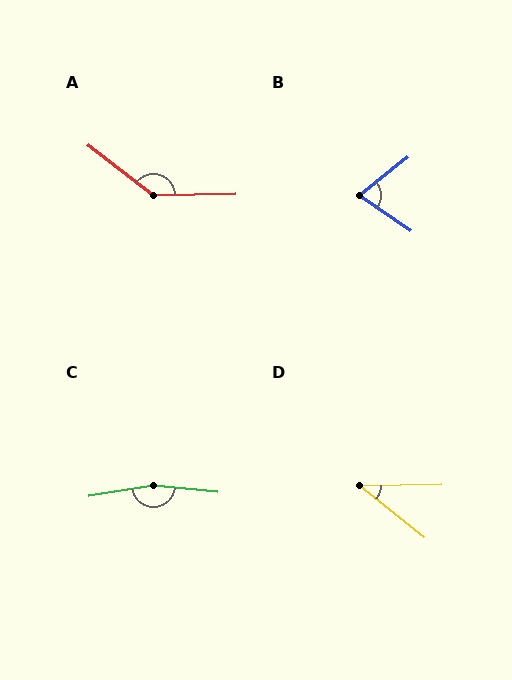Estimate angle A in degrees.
Approximately 141 degrees.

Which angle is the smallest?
D, at approximately 39 degrees.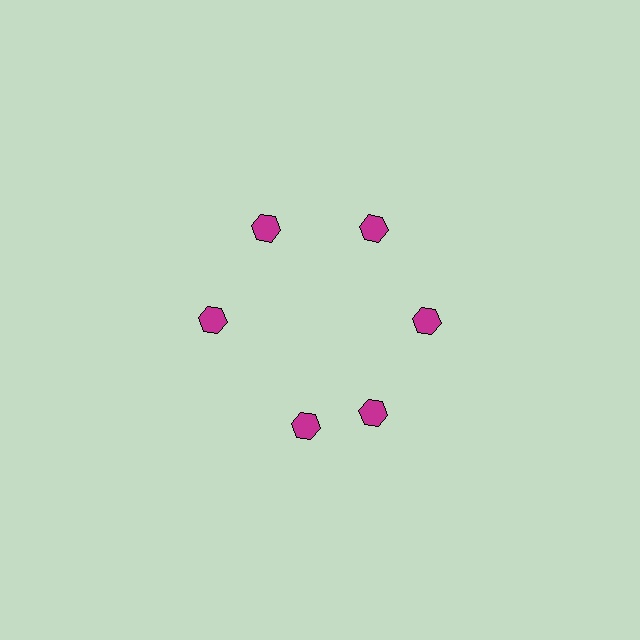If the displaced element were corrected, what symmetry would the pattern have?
It would have 6-fold rotational symmetry — the pattern would map onto itself every 60 degrees.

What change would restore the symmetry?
The symmetry would be restored by rotating it back into even spacing with its neighbors so that all 6 hexagons sit at equal angles and equal distance from the center.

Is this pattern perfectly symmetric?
No. The 6 magenta hexagons are arranged in a ring, but one element near the 7 o'clock position is rotated out of alignment along the ring, breaking the 6-fold rotational symmetry.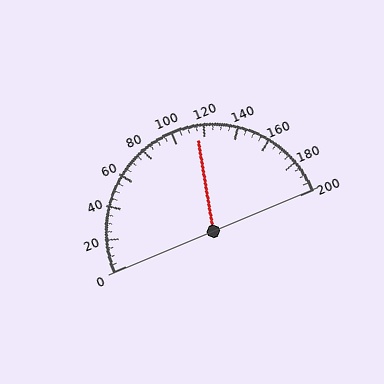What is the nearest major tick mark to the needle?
The nearest major tick mark is 120.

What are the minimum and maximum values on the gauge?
The gauge ranges from 0 to 200.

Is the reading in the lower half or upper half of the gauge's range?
The reading is in the upper half of the range (0 to 200).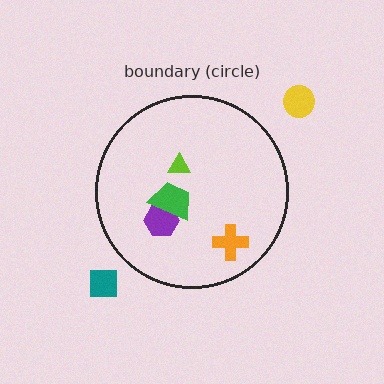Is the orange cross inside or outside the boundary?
Inside.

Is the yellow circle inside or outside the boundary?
Outside.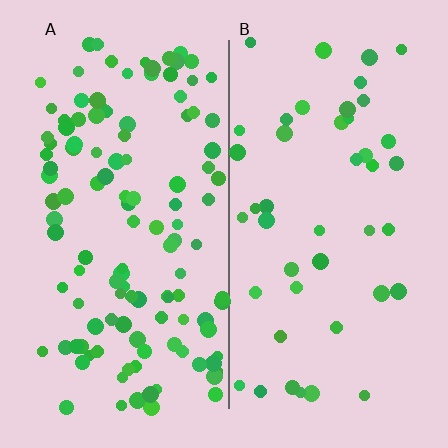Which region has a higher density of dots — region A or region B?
A (the left).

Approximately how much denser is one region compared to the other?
Approximately 2.7× — region A over region B.